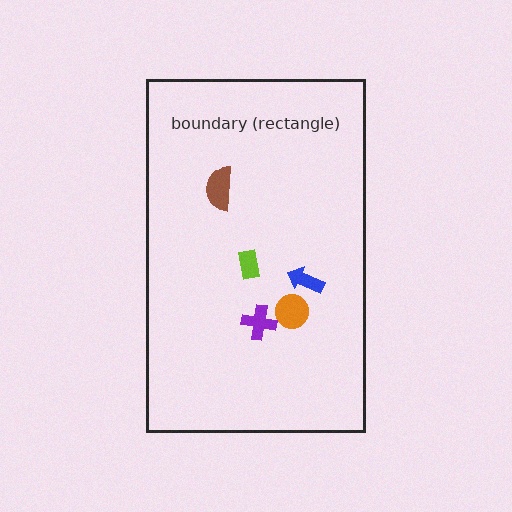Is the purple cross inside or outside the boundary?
Inside.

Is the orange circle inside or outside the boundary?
Inside.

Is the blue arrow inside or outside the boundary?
Inside.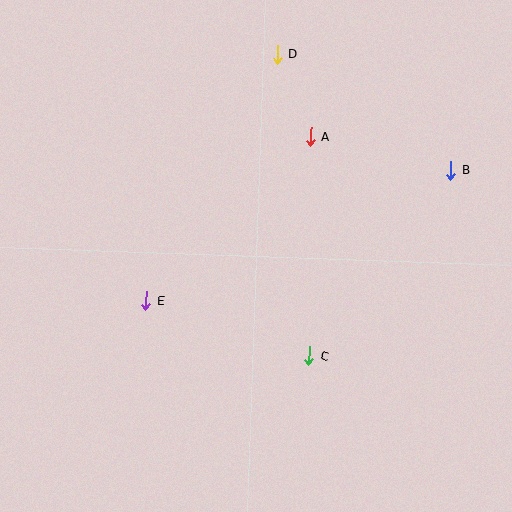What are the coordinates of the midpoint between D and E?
The midpoint between D and E is at (212, 177).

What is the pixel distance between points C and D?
The distance between C and D is 303 pixels.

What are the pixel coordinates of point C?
Point C is at (309, 356).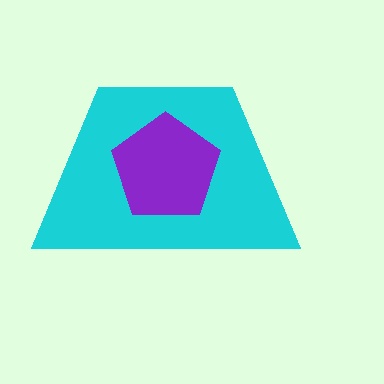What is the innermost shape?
The purple pentagon.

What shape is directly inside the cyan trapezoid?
The purple pentagon.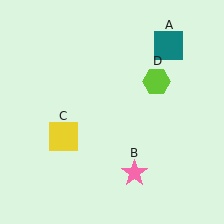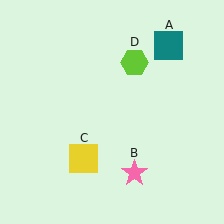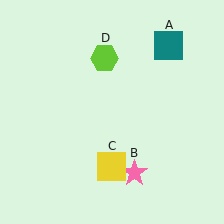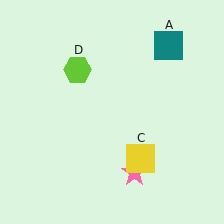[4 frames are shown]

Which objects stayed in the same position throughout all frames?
Teal square (object A) and pink star (object B) remained stationary.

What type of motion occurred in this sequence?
The yellow square (object C), lime hexagon (object D) rotated counterclockwise around the center of the scene.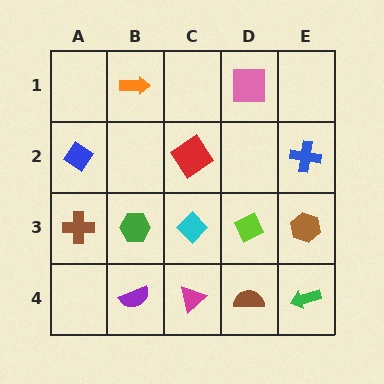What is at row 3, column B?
A green hexagon.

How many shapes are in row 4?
4 shapes.